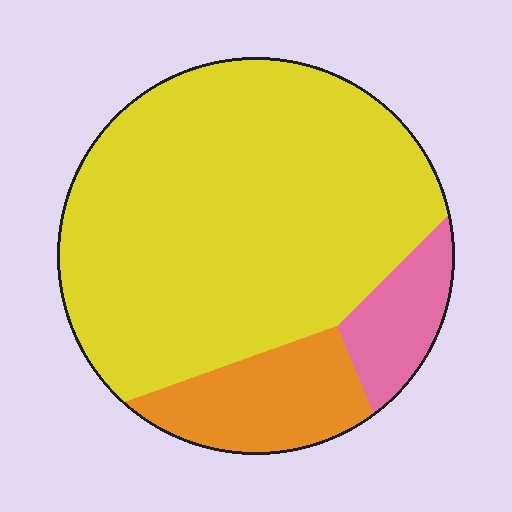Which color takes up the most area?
Yellow, at roughly 75%.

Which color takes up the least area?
Pink, at roughly 10%.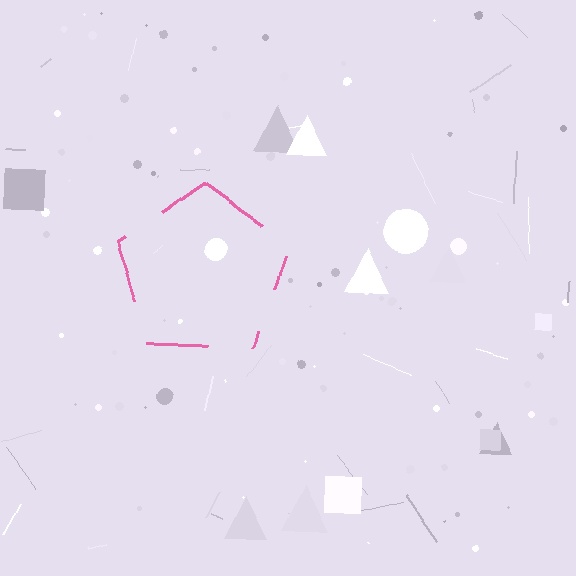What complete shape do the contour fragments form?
The contour fragments form a pentagon.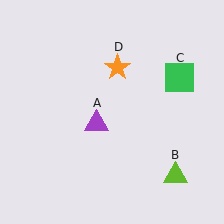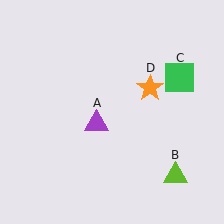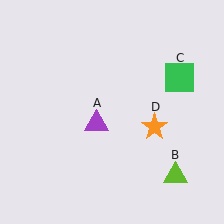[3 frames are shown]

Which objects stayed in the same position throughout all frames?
Purple triangle (object A) and lime triangle (object B) and green square (object C) remained stationary.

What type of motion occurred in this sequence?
The orange star (object D) rotated clockwise around the center of the scene.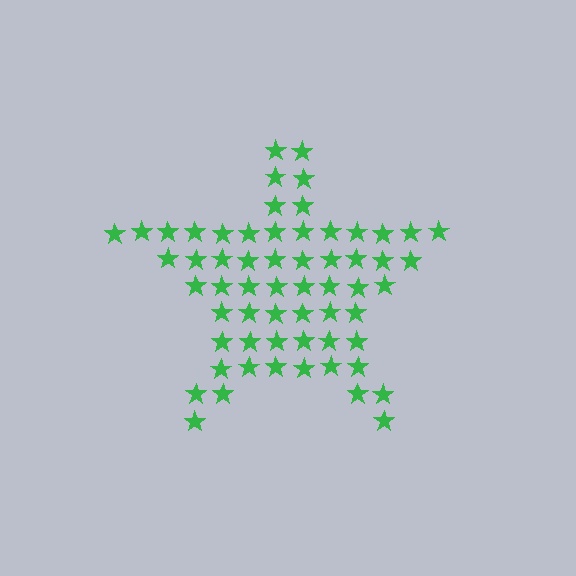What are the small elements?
The small elements are stars.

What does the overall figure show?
The overall figure shows a star.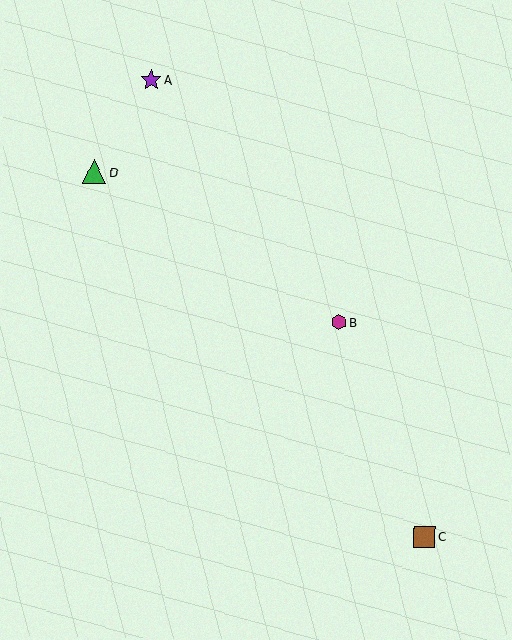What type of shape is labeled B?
Shape B is a magenta hexagon.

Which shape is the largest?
The green triangle (labeled D) is the largest.